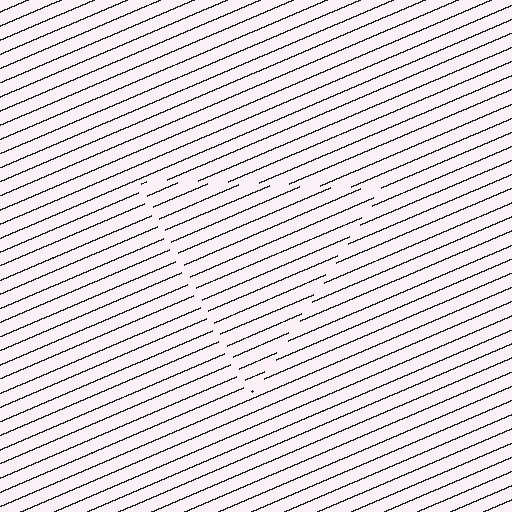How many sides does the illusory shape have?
3 sides — the line-ends trace a triangle.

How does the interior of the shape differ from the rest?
The interior of the shape contains the same grating, shifted by half a period — the contour is defined by the phase discontinuity where line-ends from the inner and outer gratings abut.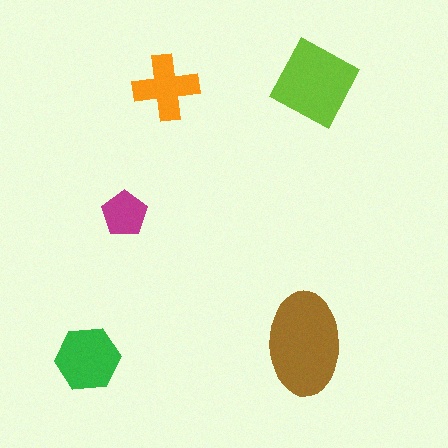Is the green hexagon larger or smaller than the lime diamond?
Smaller.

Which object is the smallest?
The magenta pentagon.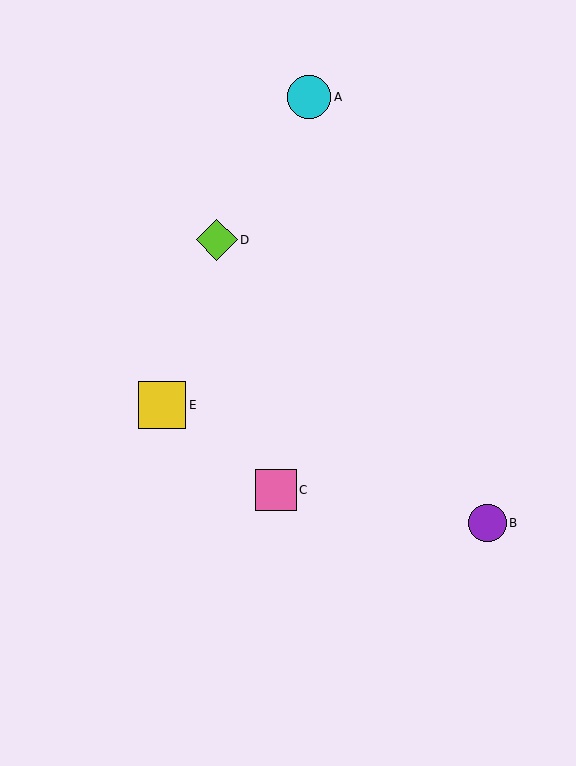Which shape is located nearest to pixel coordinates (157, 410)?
The yellow square (labeled E) at (162, 405) is nearest to that location.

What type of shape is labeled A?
Shape A is a cyan circle.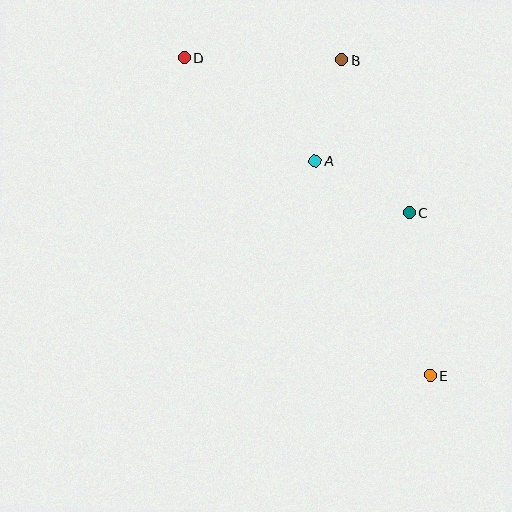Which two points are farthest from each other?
Points D and E are farthest from each other.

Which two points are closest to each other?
Points A and B are closest to each other.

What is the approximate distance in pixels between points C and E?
The distance between C and E is approximately 164 pixels.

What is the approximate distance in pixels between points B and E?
The distance between B and E is approximately 328 pixels.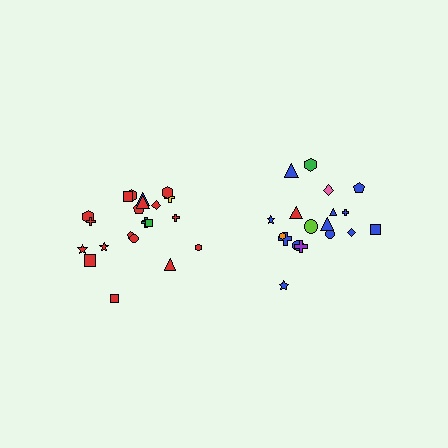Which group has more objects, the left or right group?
The left group.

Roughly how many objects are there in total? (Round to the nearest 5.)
Roughly 40 objects in total.